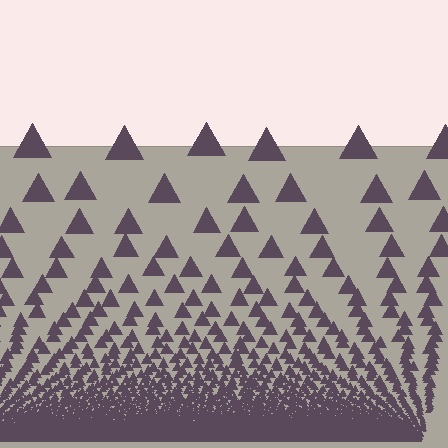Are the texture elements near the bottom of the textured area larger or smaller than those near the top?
Smaller. The gradient is inverted — elements near the bottom are smaller and denser.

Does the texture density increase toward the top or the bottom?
Density increases toward the bottom.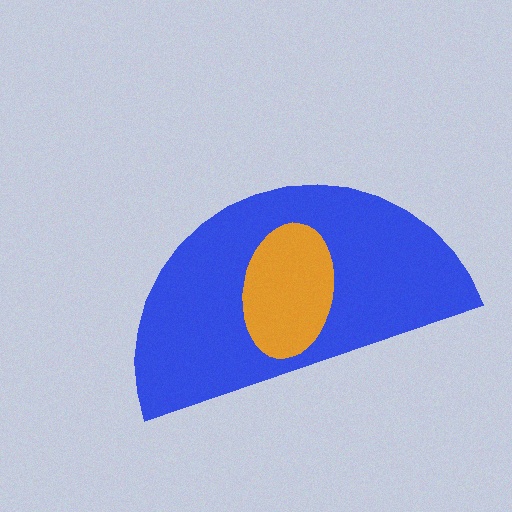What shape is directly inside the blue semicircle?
The orange ellipse.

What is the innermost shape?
The orange ellipse.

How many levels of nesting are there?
2.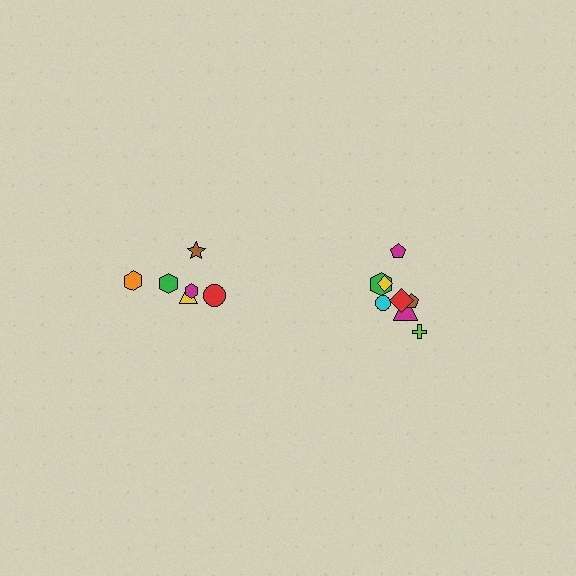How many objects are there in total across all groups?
There are 14 objects.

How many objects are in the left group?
There are 6 objects.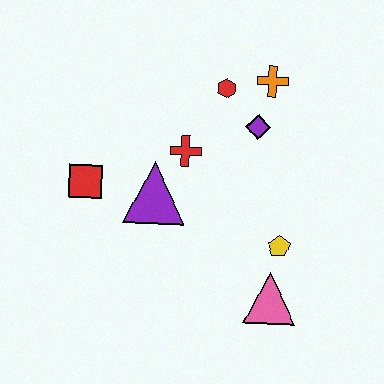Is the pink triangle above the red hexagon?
No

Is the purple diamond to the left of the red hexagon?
No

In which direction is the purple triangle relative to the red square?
The purple triangle is to the right of the red square.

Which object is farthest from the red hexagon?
The pink triangle is farthest from the red hexagon.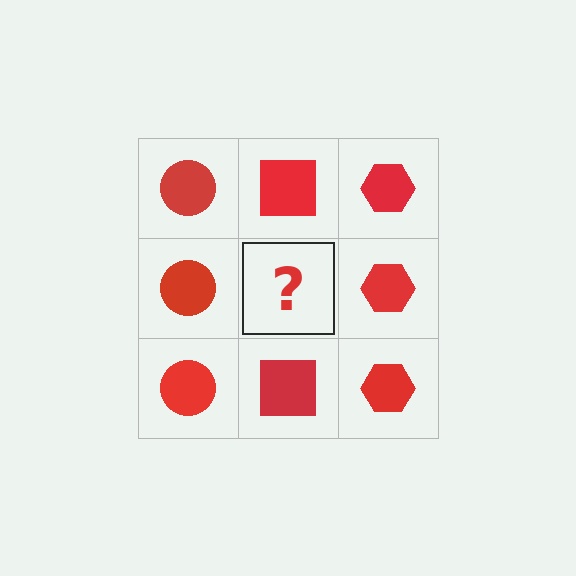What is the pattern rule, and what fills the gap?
The rule is that each column has a consistent shape. The gap should be filled with a red square.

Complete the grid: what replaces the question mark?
The question mark should be replaced with a red square.